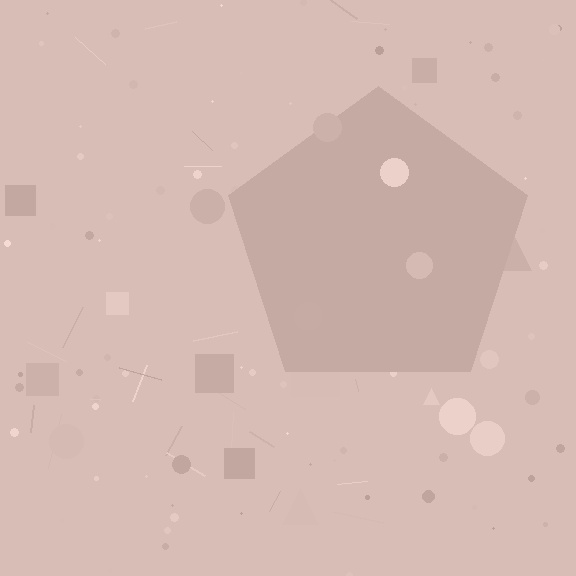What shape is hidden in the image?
A pentagon is hidden in the image.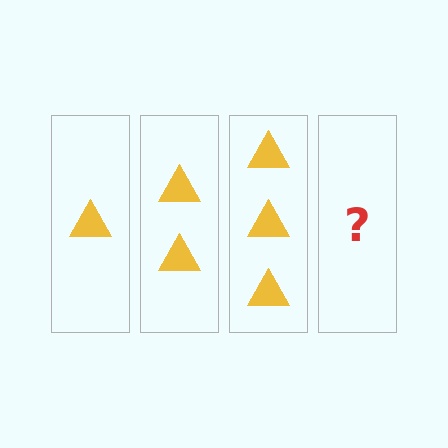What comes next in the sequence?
The next element should be 4 triangles.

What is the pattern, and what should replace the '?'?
The pattern is that each step adds one more triangle. The '?' should be 4 triangles.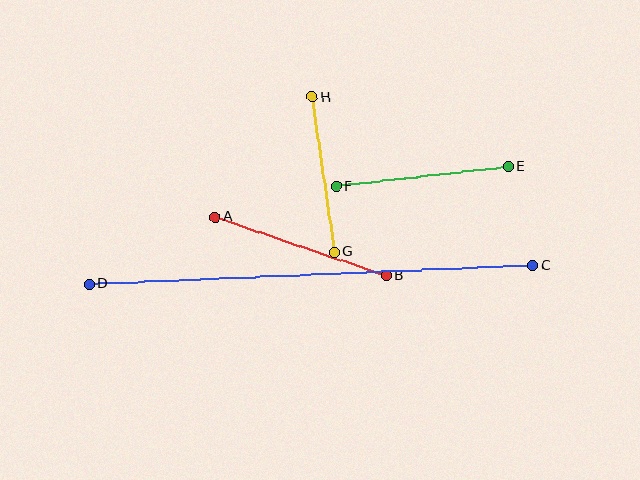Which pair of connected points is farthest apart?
Points C and D are farthest apart.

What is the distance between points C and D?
The distance is approximately 444 pixels.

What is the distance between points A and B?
The distance is approximately 181 pixels.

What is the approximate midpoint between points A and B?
The midpoint is at approximately (301, 246) pixels.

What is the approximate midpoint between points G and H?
The midpoint is at approximately (323, 174) pixels.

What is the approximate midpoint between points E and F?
The midpoint is at approximately (422, 177) pixels.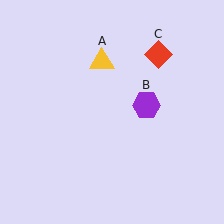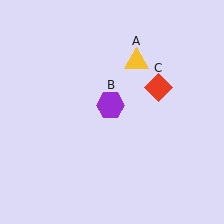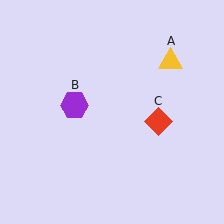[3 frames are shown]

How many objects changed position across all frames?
3 objects changed position: yellow triangle (object A), purple hexagon (object B), red diamond (object C).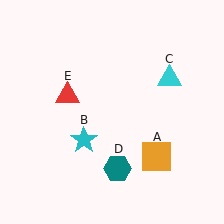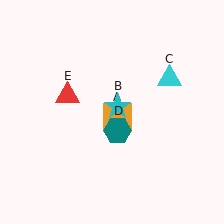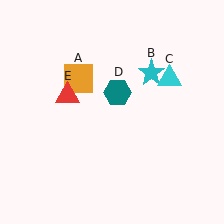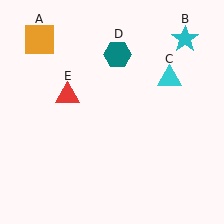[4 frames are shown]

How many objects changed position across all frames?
3 objects changed position: orange square (object A), cyan star (object B), teal hexagon (object D).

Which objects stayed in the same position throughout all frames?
Cyan triangle (object C) and red triangle (object E) remained stationary.